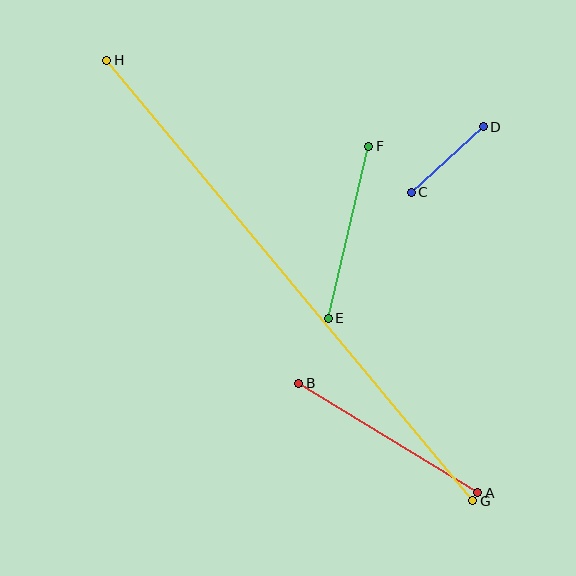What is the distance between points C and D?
The distance is approximately 97 pixels.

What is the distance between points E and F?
The distance is approximately 177 pixels.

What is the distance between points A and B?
The distance is approximately 210 pixels.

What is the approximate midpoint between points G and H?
The midpoint is at approximately (290, 280) pixels.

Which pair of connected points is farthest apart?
Points G and H are farthest apart.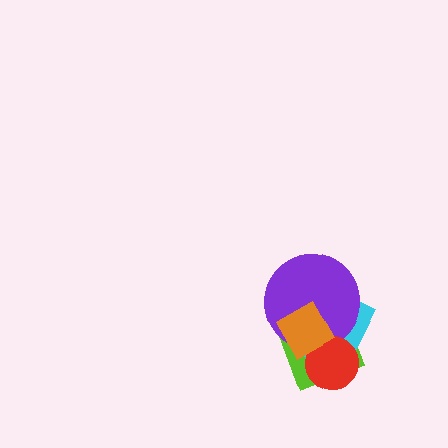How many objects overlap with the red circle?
4 objects overlap with the red circle.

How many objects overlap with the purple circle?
4 objects overlap with the purple circle.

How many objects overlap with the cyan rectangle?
4 objects overlap with the cyan rectangle.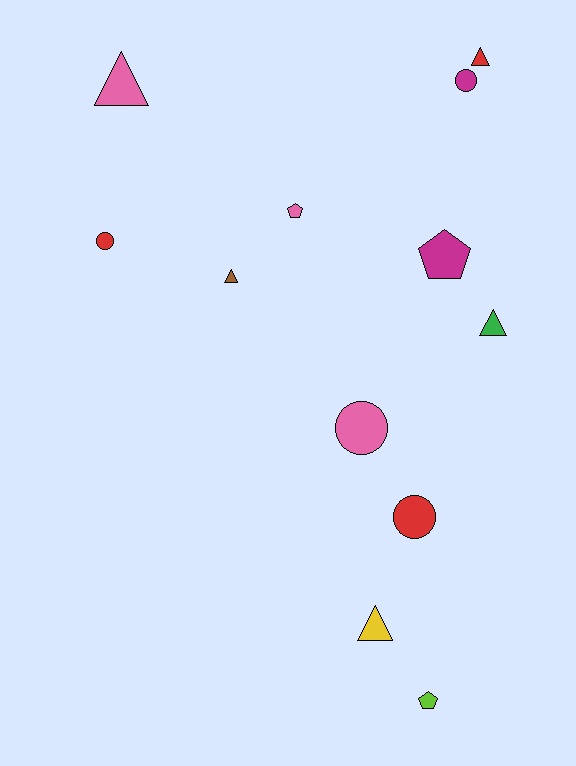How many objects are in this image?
There are 12 objects.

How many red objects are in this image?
There are 3 red objects.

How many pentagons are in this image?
There are 3 pentagons.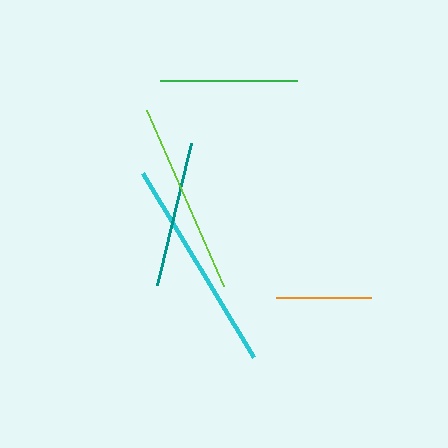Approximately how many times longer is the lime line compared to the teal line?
The lime line is approximately 1.3 times the length of the teal line.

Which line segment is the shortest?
The orange line is the shortest at approximately 95 pixels.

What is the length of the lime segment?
The lime segment is approximately 192 pixels long.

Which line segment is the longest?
The cyan line is the longest at approximately 215 pixels.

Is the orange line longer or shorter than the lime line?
The lime line is longer than the orange line.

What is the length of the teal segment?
The teal segment is approximately 146 pixels long.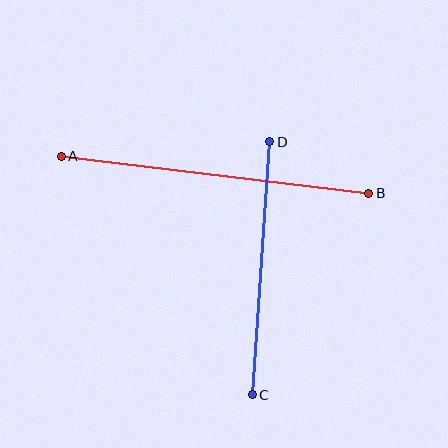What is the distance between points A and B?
The distance is approximately 310 pixels.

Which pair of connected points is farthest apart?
Points A and B are farthest apart.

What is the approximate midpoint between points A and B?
The midpoint is at approximately (215, 175) pixels.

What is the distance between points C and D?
The distance is approximately 254 pixels.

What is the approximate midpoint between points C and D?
The midpoint is at approximately (261, 268) pixels.